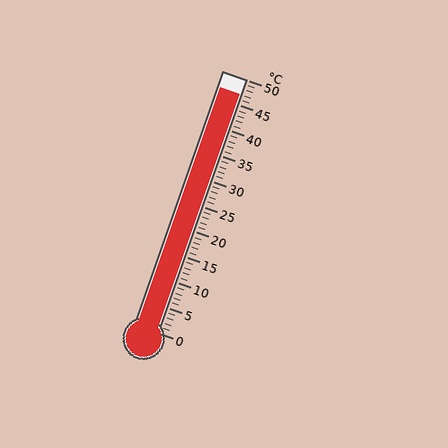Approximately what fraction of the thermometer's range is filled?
The thermometer is filled to approximately 95% of its range.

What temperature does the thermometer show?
The thermometer shows approximately 47°C.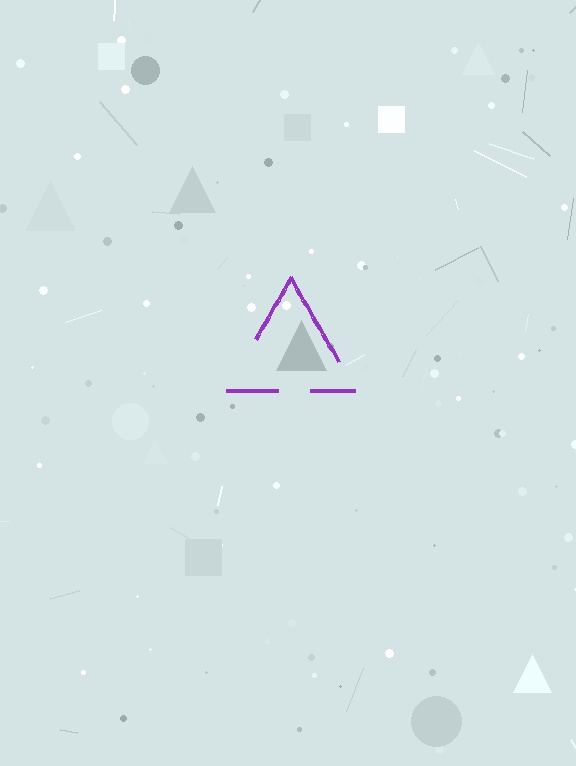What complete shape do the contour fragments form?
The contour fragments form a triangle.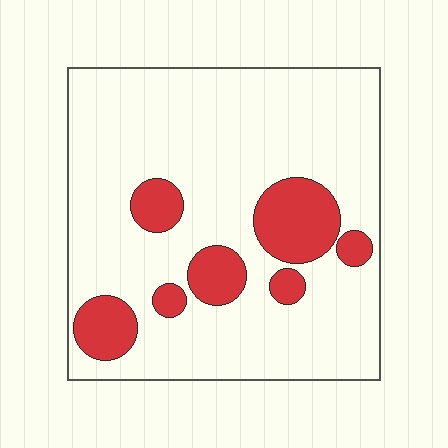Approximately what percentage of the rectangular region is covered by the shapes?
Approximately 20%.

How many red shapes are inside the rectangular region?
7.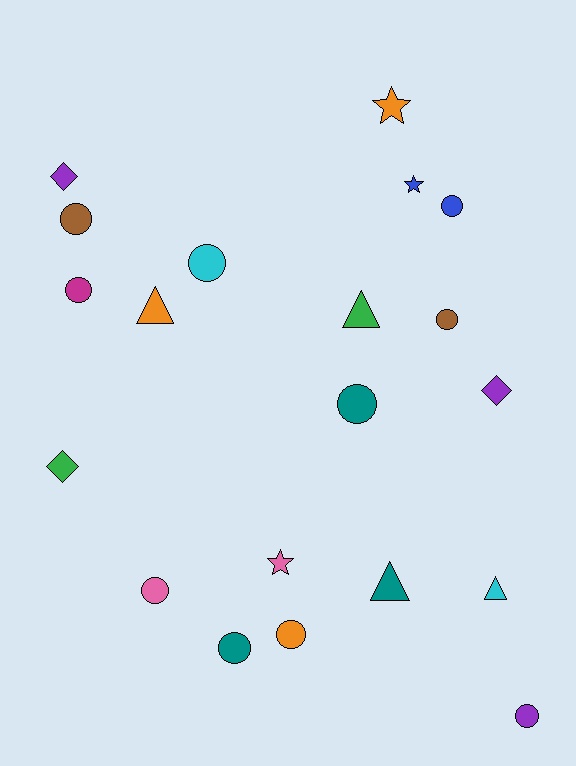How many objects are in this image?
There are 20 objects.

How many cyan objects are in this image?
There are 2 cyan objects.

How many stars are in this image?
There are 3 stars.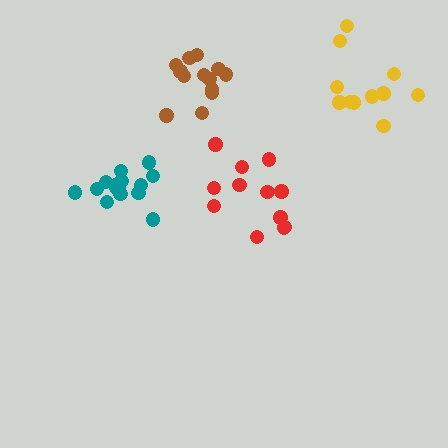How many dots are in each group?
Group 1: 15 dots, Group 2: 11 dots, Group 3: 13 dots, Group 4: 12 dots (51 total).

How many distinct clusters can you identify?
There are 4 distinct clusters.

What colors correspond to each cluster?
The clusters are colored: teal, yellow, brown, red.